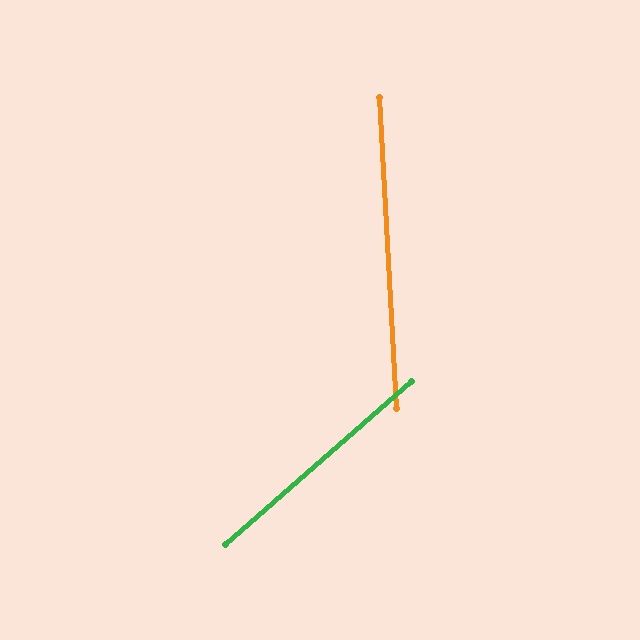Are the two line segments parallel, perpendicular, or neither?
Neither parallel nor perpendicular — they differ by about 52°.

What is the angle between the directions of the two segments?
Approximately 52 degrees.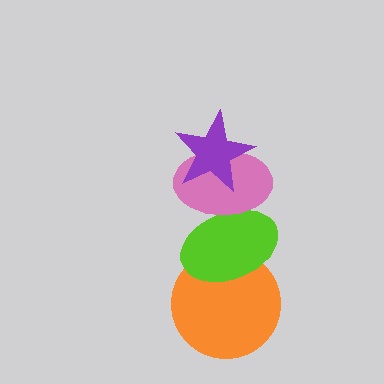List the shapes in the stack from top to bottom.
From top to bottom: the purple star, the pink ellipse, the lime ellipse, the orange circle.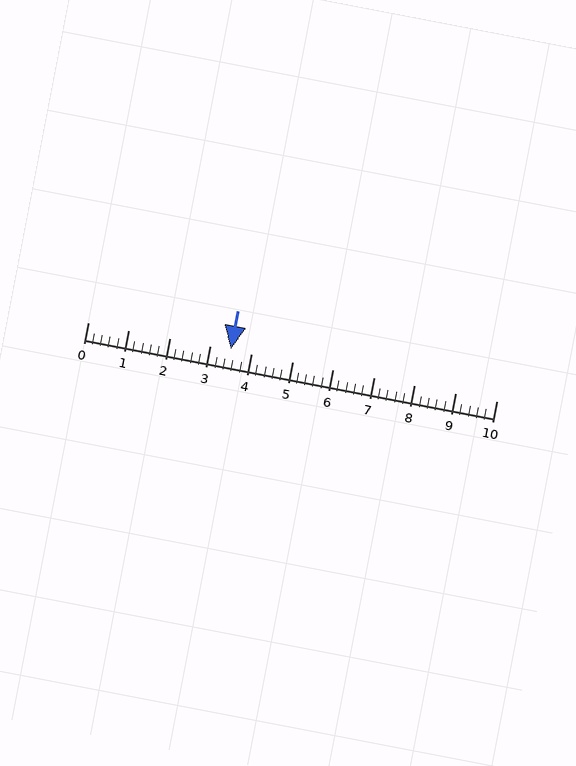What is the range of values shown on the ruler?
The ruler shows values from 0 to 10.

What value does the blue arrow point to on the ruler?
The blue arrow points to approximately 3.5.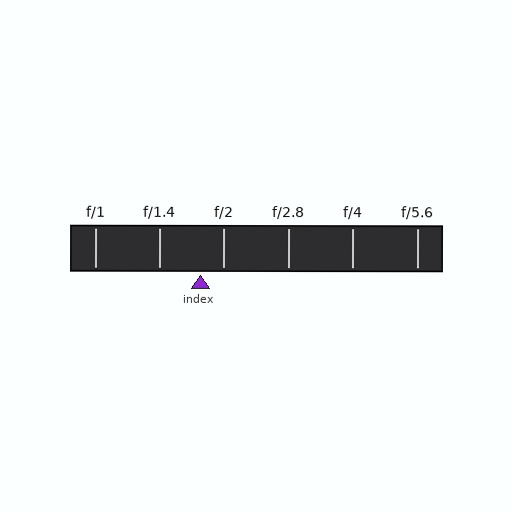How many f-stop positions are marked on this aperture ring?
There are 6 f-stop positions marked.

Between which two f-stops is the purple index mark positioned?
The index mark is between f/1.4 and f/2.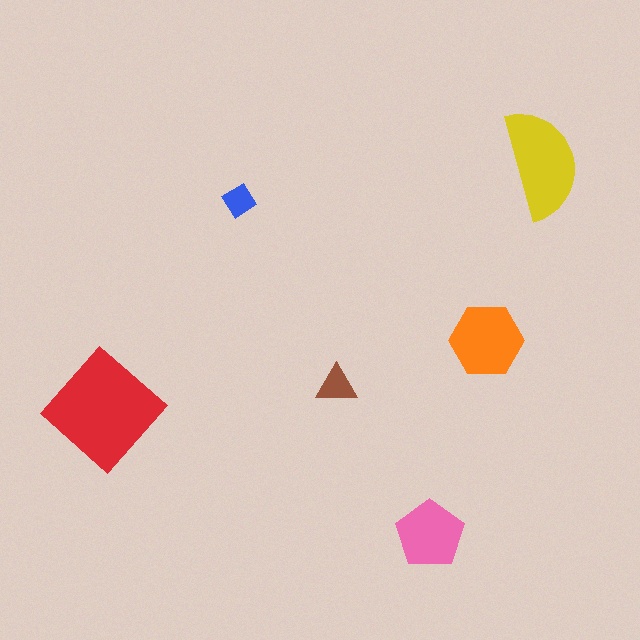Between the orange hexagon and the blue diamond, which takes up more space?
The orange hexagon.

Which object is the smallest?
The blue diamond.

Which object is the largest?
The red diamond.